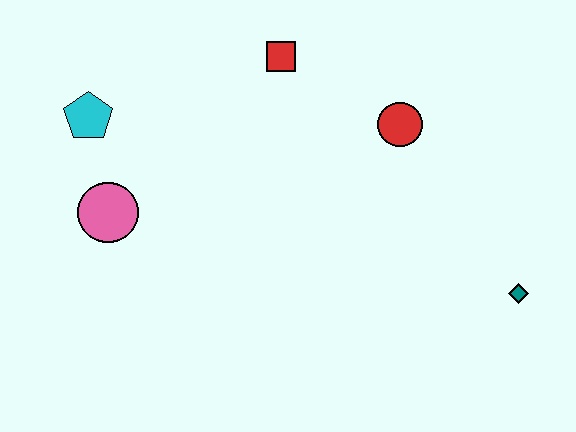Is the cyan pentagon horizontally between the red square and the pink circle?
No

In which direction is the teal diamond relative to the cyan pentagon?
The teal diamond is to the right of the cyan pentagon.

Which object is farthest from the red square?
The teal diamond is farthest from the red square.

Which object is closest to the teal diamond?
The red circle is closest to the teal diamond.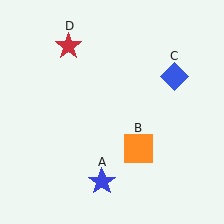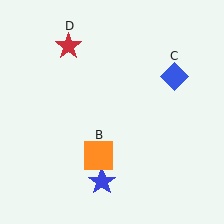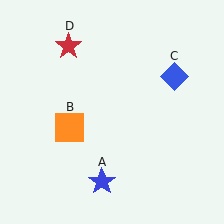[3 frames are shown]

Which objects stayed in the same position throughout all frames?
Blue star (object A) and blue diamond (object C) and red star (object D) remained stationary.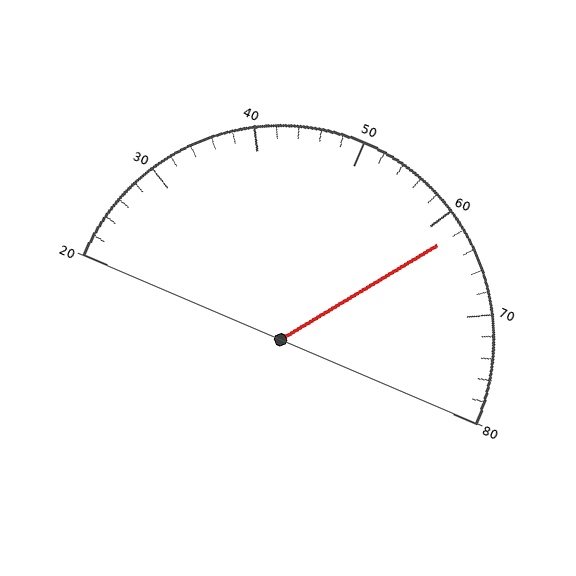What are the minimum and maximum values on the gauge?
The gauge ranges from 20 to 80.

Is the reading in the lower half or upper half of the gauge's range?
The reading is in the upper half of the range (20 to 80).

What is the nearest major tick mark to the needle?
The nearest major tick mark is 60.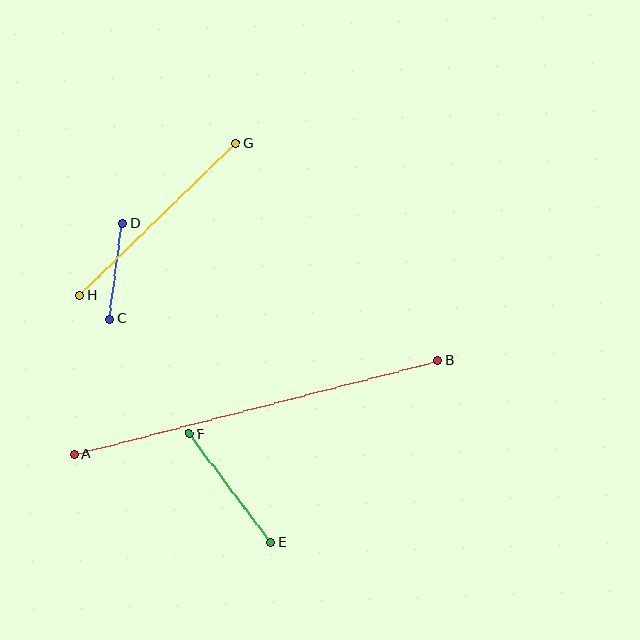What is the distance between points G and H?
The distance is approximately 218 pixels.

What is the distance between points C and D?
The distance is approximately 96 pixels.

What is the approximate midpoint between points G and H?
The midpoint is at approximately (158, 219) pixels.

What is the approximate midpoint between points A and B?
The midpoint is at approximately (256, 407) pixels.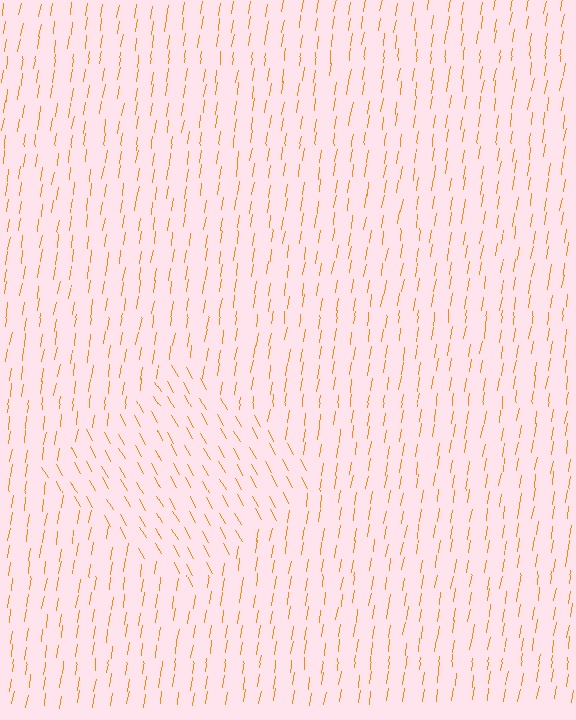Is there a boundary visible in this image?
Yes, there is a texture boundary formed by a change in line orientation.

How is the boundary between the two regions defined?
The boundary is defined purely by a change in line orientation (approximately 38 degrees difference). All lines are the same color and thickness.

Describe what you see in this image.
The image is filled with small orange line segments. A diamond region in the image has lines oriented differently from the surrounding lines, creating a visible texture boundary.